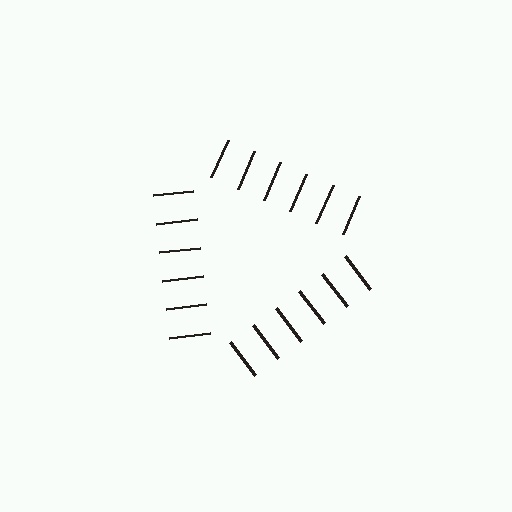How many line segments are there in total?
18 — 6 along each of the 3 edges.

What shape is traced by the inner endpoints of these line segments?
An illusory triangle — the line segments terminate on its edges but no continuous stroke is drawn.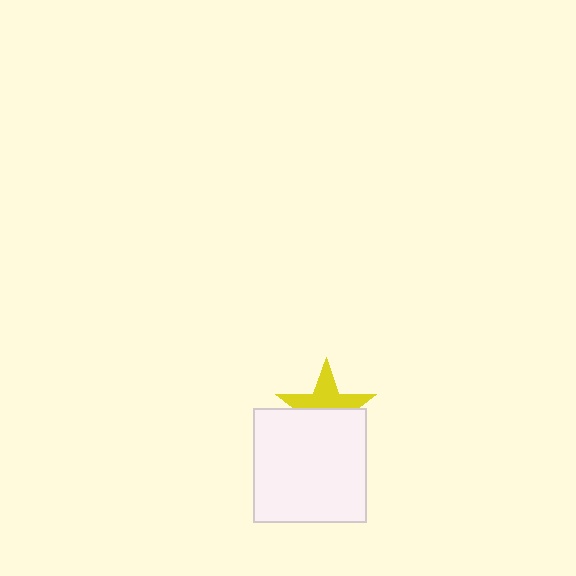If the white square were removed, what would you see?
You would see the complete yellow star.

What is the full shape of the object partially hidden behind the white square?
The partially hidden object is a yellow star.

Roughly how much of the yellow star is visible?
About half of it is visible (roughly 48%).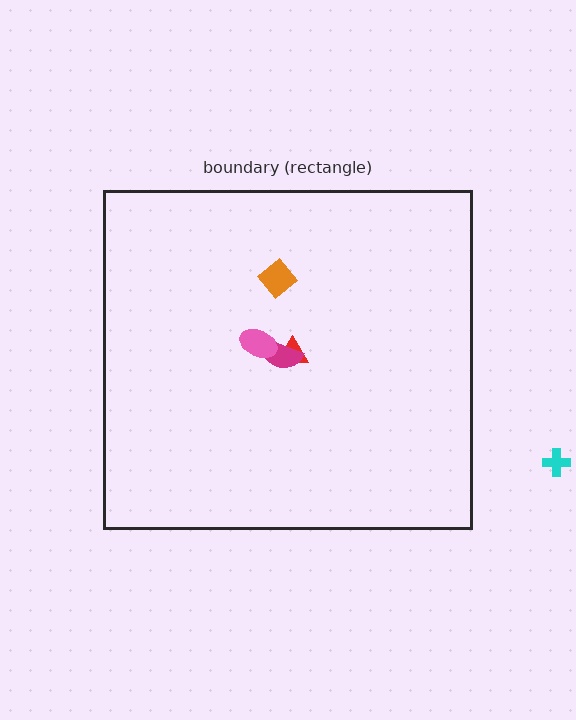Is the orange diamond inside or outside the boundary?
Inside.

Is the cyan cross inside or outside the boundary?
Outside.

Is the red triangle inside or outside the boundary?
Inside.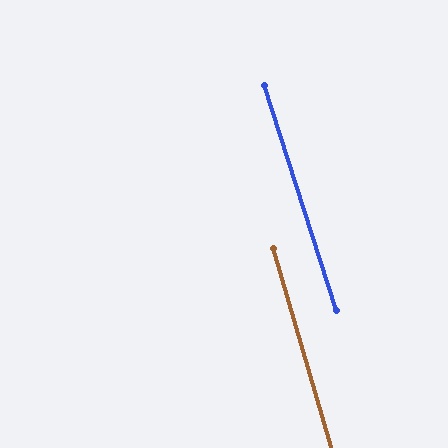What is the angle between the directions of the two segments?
Approximately 2 degrees.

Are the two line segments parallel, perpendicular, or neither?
Parallel — their directions differ by only 1.6°.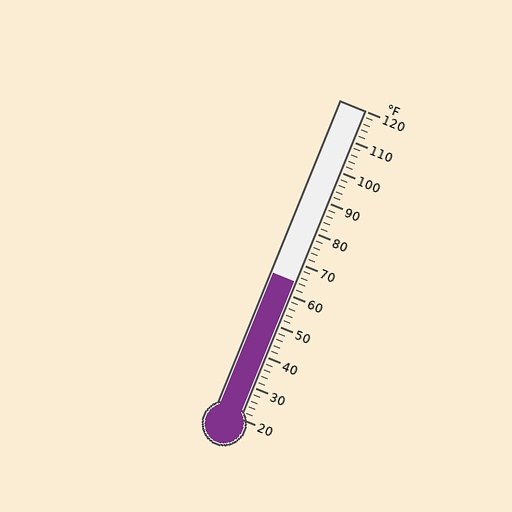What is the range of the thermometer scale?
The thermometer scale ranges from 20°F to 120°F.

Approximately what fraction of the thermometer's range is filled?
The thermometer is filled to approximately 45% of its range.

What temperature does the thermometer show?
The thermometer shows approximately 64°F.